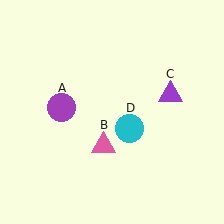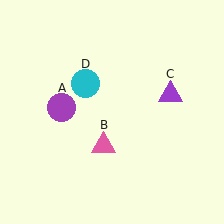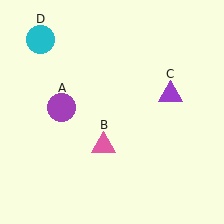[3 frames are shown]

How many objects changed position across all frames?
1 object changed position: cyan circle (object D).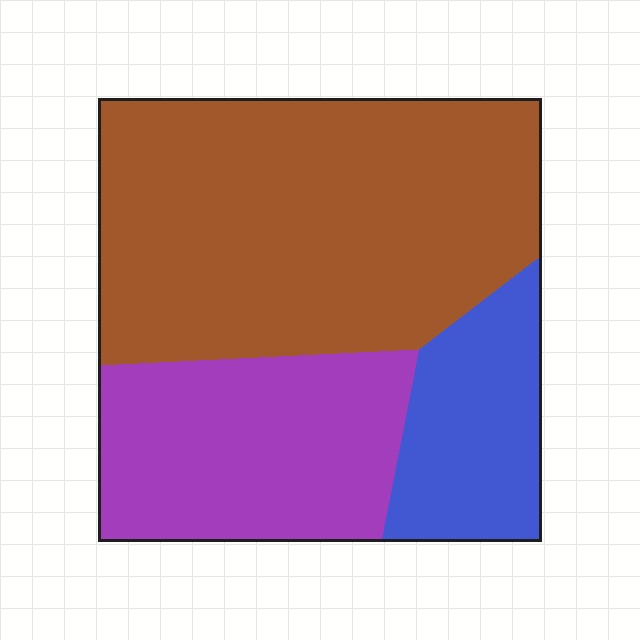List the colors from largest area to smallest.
From largest to smallest: brown, purple, blue.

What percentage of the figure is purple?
Purple takes up about one quarter (1/4) of the figure.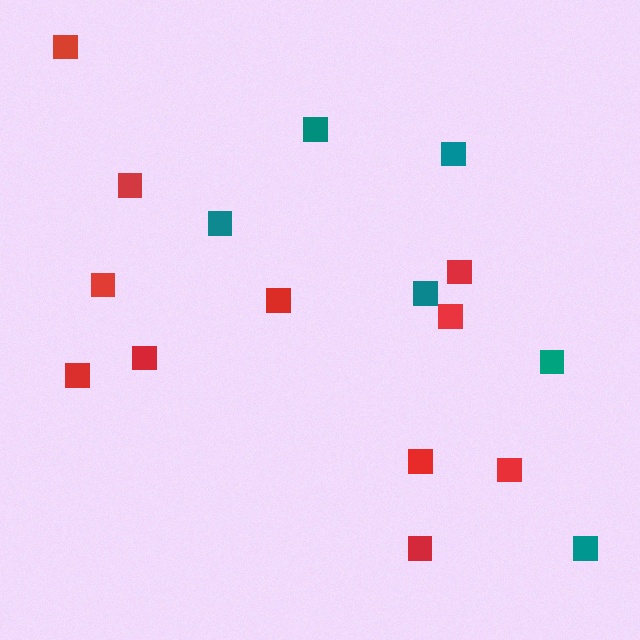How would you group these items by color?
There are 2 groups: one group of red squares (11) and one group of teal squares (6).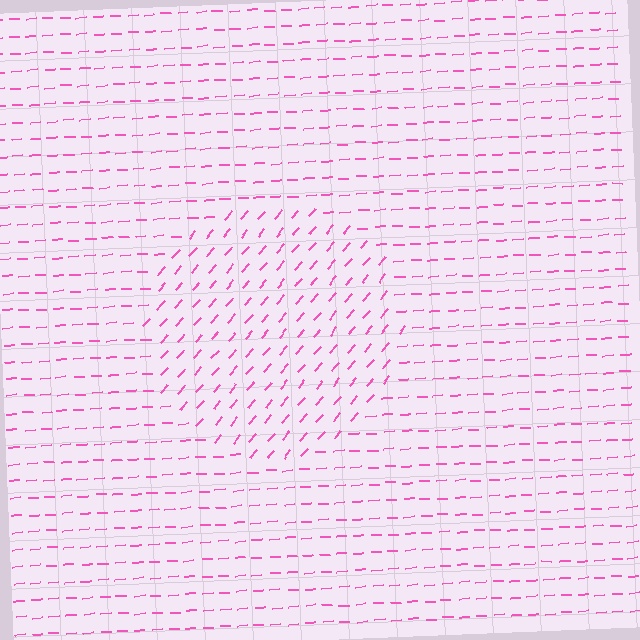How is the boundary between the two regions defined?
The boundary is defined purely by a change in line orientation (approximately 45 degrees difference). All lines are the same color and thickness.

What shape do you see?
I see a circle.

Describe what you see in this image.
The image is filled with small pink line segments. A circle region in the image has lines oriented differently from the surrounding lines, creating a visible texture boundary.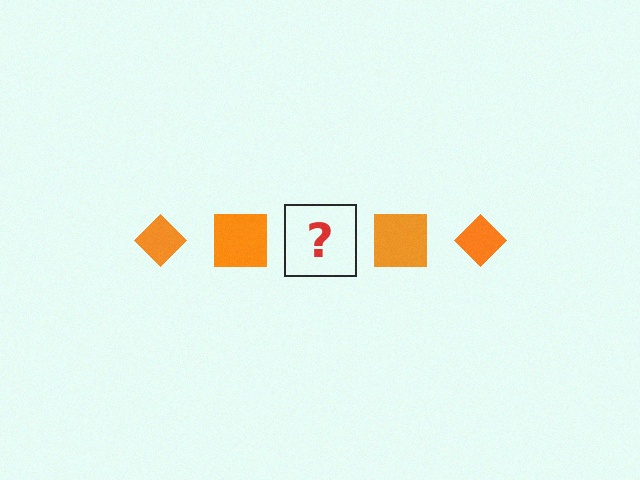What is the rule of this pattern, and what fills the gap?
The rule is that the pattern cycles through diamond, square shapes in orange. The gap should be filled with an orange diamond.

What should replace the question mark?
The question mark should be replaced with an orange diamond.